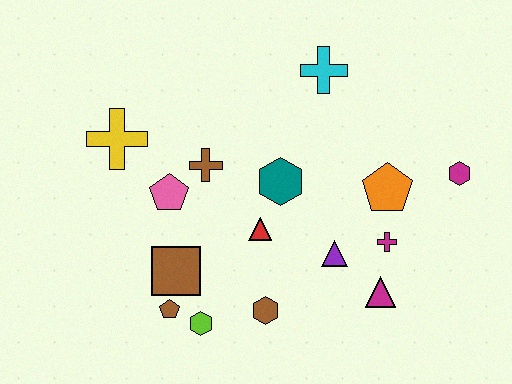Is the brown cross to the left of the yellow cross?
No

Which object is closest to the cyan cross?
The teal hexagon is closest to the cyan cross.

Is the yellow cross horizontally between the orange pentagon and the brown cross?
No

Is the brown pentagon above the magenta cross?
No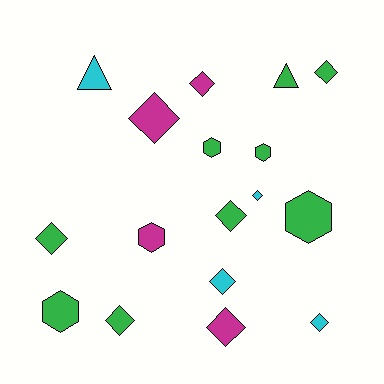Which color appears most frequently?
Green, with 9 objects.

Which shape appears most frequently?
Diamond, with 10 objects.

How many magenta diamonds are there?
There are 3 magenta diamonds.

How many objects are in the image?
There are 17 objects.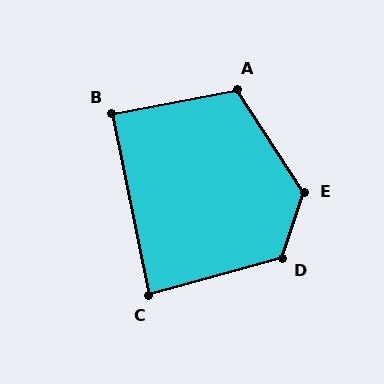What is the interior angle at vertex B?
Approximately 89 degrees (approximately right).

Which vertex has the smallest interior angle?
C, at approximately 86 degrees.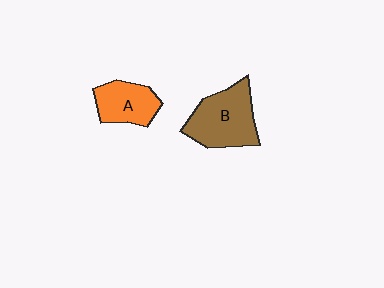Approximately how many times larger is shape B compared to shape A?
Approximately 1.5 times.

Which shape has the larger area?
Shape B (brown).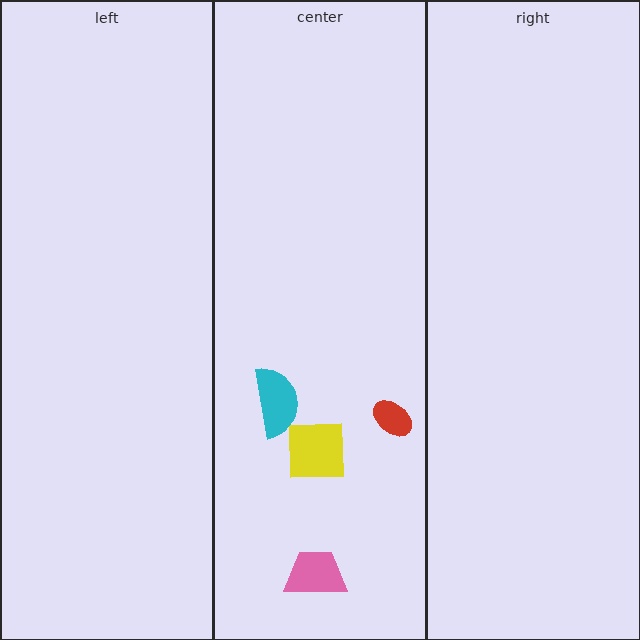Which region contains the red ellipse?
The center region.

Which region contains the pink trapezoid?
The center region.